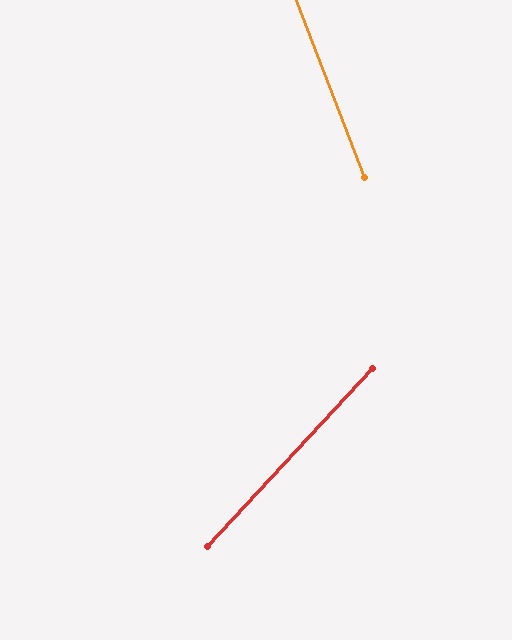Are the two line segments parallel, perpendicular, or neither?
Neither parallel nor perpendicular — they differ by about 64°.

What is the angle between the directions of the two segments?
Approximately 64 degrees.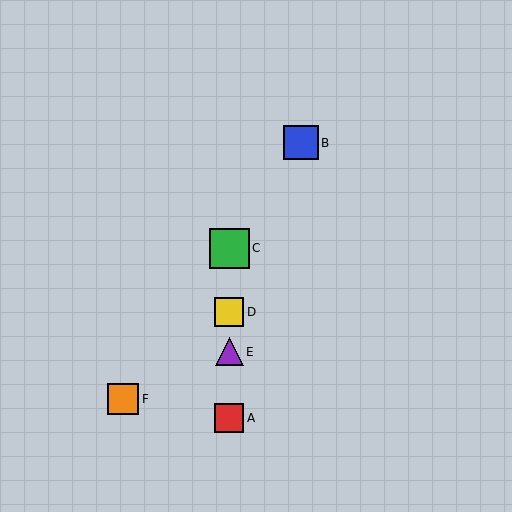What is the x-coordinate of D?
Object D is at x≈229.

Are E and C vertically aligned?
Yes, both are at x≈229.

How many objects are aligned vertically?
4 objects (A, C, D, E) are aligned vertically.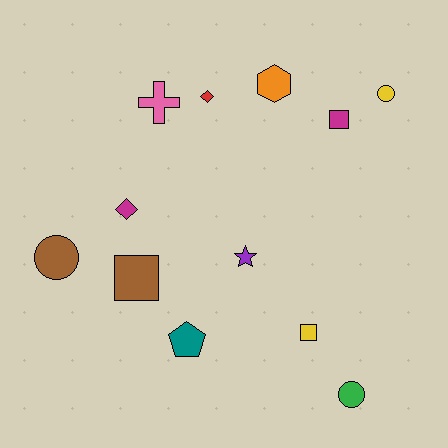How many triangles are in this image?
There are no triangles.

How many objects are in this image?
There are 12 objects.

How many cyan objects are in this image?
There are no cyan objects.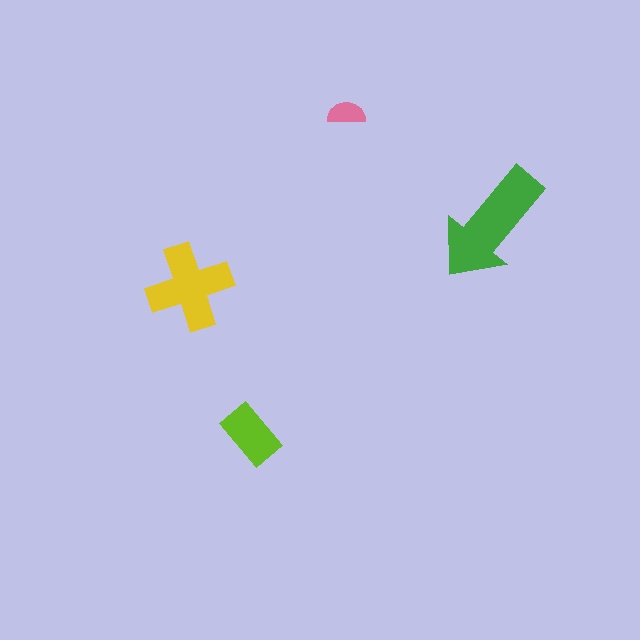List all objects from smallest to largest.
The pink semicircle, the lime rectangle, the yellow cross, the green arrow.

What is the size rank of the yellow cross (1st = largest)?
2nd.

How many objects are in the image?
There are 4 objects in the image.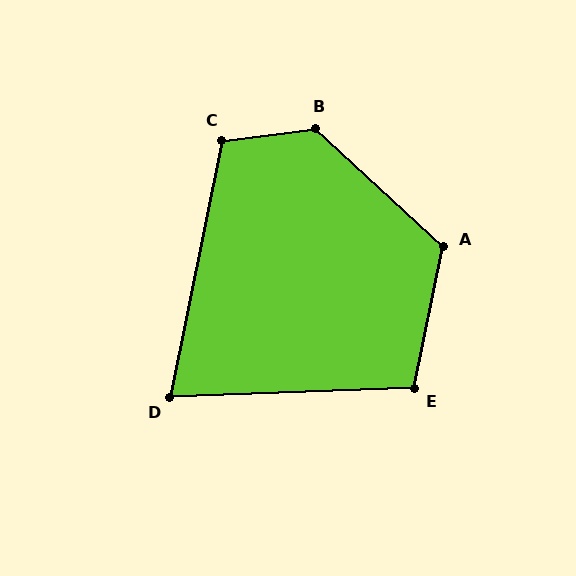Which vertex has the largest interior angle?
B, at approximately 130 degrees.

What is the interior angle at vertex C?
Approximately 109 degrees (obtuse).